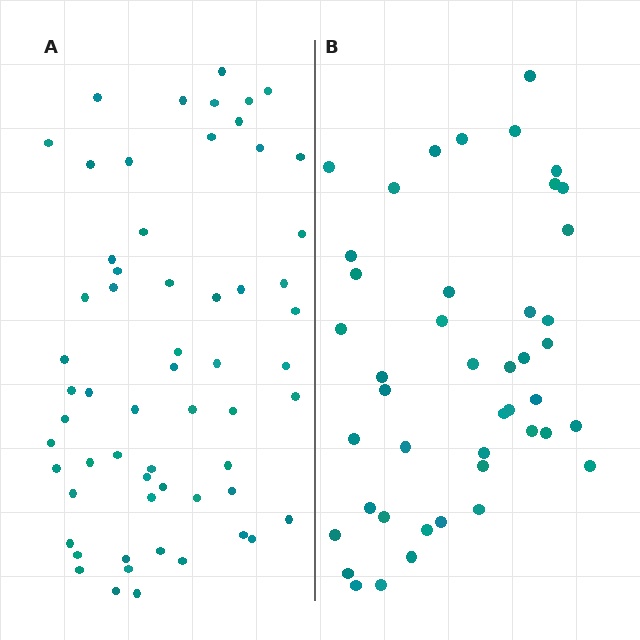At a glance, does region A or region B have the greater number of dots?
Region A (the left region) has more dots.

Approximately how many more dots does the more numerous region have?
Region A has approximately 15 more dots than region B.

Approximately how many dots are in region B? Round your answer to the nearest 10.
About 40 dots. (The exact count is 44, which rounds to 40.)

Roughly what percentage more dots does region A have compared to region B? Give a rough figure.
About 35% more.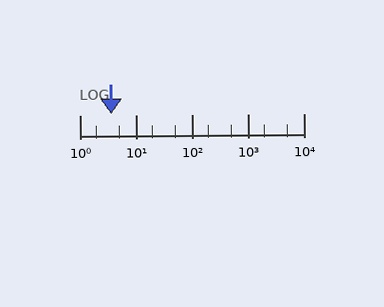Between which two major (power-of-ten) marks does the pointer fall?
The pointer is between 1 and 10.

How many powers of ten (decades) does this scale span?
The scale spans 4 decades, from 1 to 10000.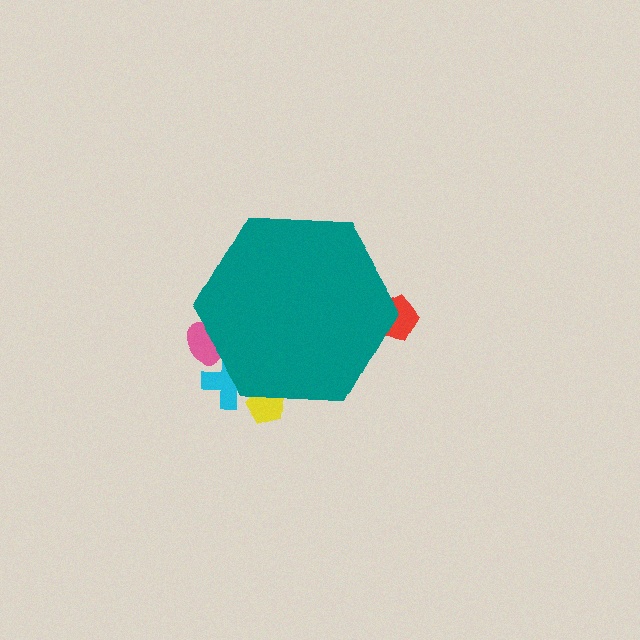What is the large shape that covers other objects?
A teal hexagon.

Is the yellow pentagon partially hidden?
Yes, the yellow pentagon is partially hidden behind the teal hexagon.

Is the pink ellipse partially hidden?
Yes, the pink ellipse is partially hidden behind the teal hexagon.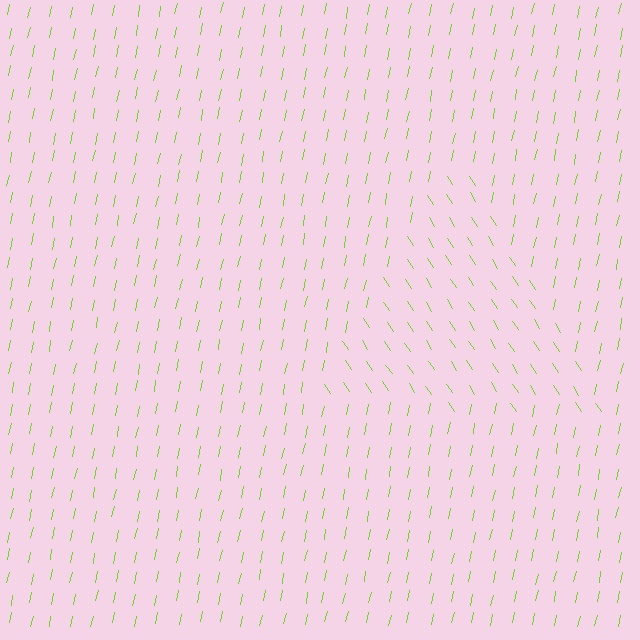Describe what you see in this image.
The image is filled with small lime line segments. A triangle region in the image has lines oriented differently from the surrounding lines, creating a visible texture boundary.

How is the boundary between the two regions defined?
The boundary is defined purely by a change in line orientation (approximately 45 degrees difference). All lines are the same color and thickness.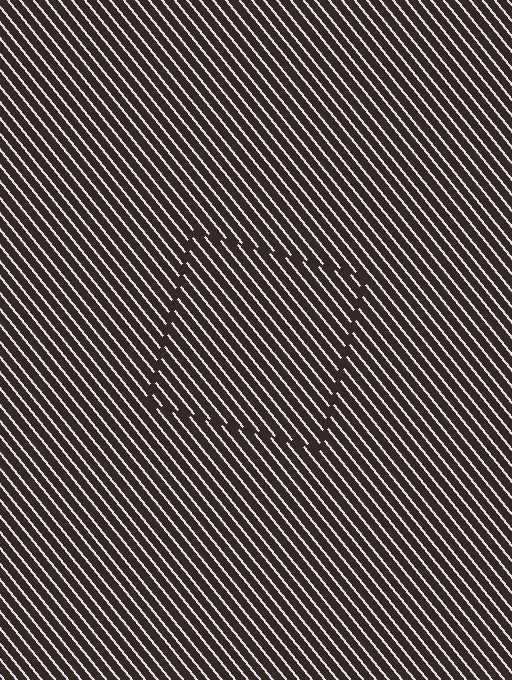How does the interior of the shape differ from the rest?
The interior of the shape contains the same grating, shifted by half a period — the contour is defined by the phase discontinuity where line-ends from the inner and outer gratings abut.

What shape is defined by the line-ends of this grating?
An illusory square. The interior of the shape contains the same grating, shifted by half a period — the contour is defined by the phase discontinuity where line-ends from the inner and outer gratings abut.